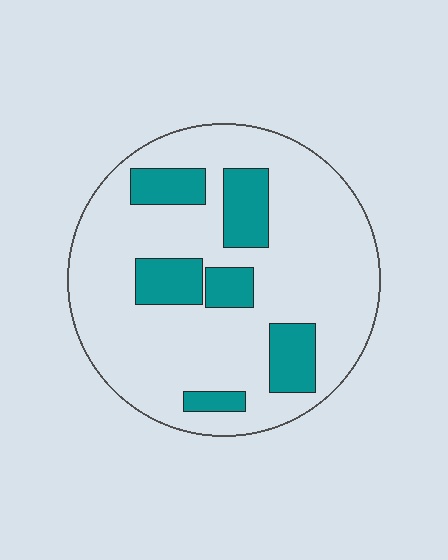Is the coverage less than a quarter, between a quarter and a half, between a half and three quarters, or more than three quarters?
Less than a quarter.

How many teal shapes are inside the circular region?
6.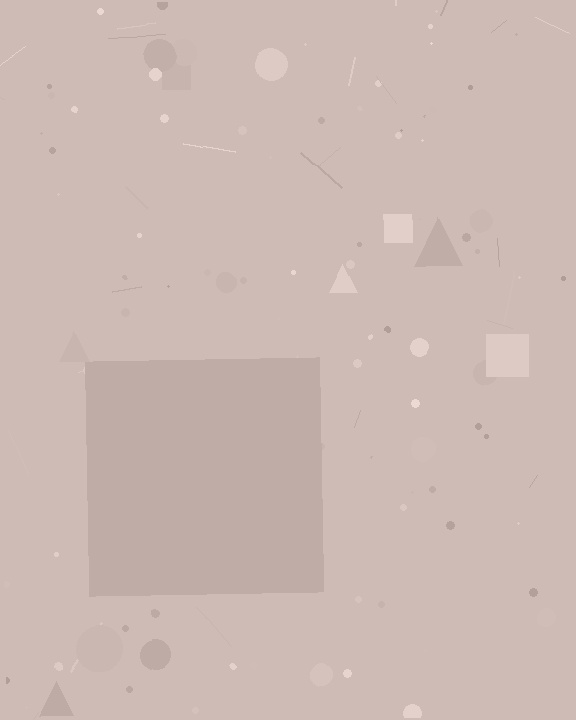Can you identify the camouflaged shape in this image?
The camouflaged shape is a square.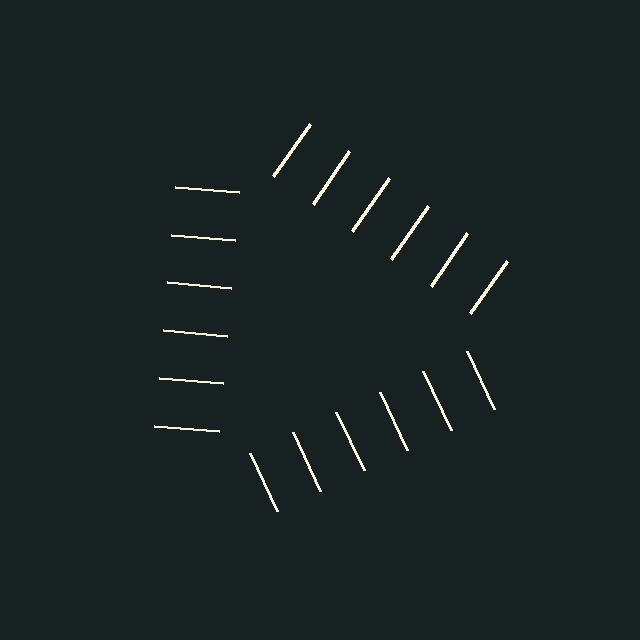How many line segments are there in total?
18 — 6 along each of the 3 edges.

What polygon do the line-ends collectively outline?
An illusory triangle — the line segments terminate on its edges but no continuous stroke is drawn.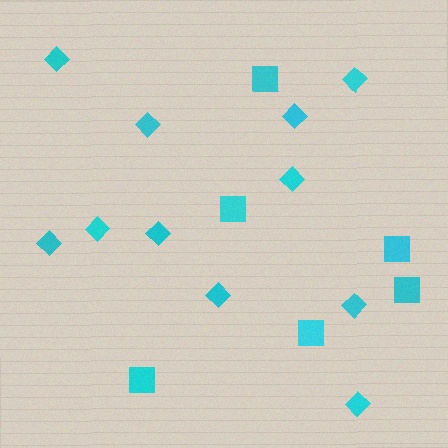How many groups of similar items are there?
There are 2 groups: one group of squares (6) and one group of diamonds (11).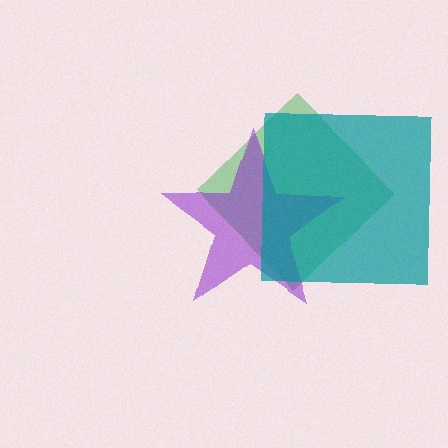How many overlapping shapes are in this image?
There are 3 overlapping shapes in the image.